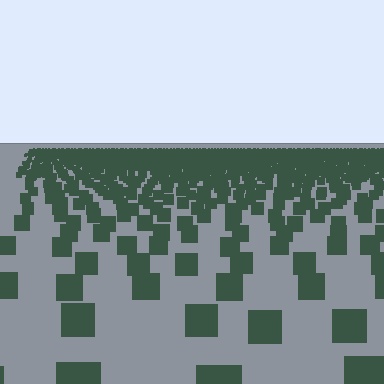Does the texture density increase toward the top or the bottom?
Density increases toward the top.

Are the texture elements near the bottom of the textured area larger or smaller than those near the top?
Larger. Near the bottom, elements are closer to the viewer and appear at a bigger on-screen size.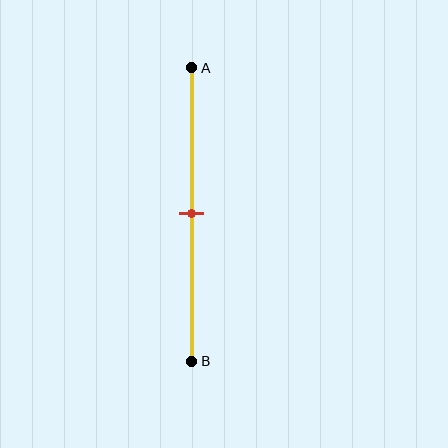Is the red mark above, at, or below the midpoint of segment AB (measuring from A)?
The red mark is approximately at the midpoint of segment AB.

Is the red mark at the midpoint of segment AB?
Yes, the mark is approximately at the midpoint.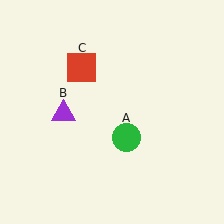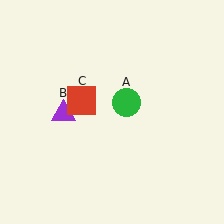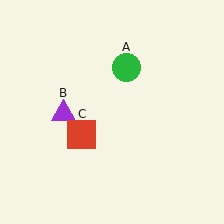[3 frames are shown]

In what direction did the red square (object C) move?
The red square (object C) moved down.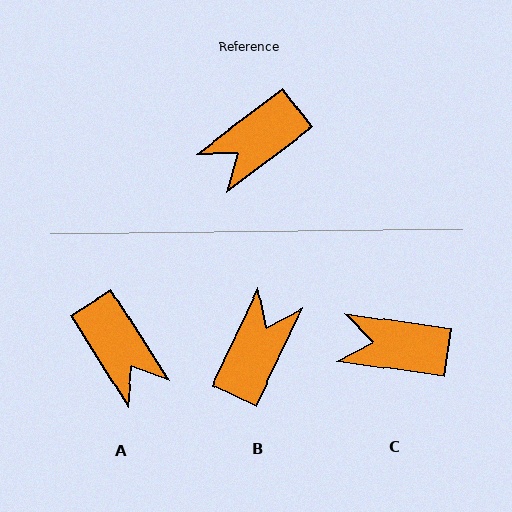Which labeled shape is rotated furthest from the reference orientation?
B, about 153 degrees away.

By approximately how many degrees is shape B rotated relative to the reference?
Approximately 153 degrees clockwise.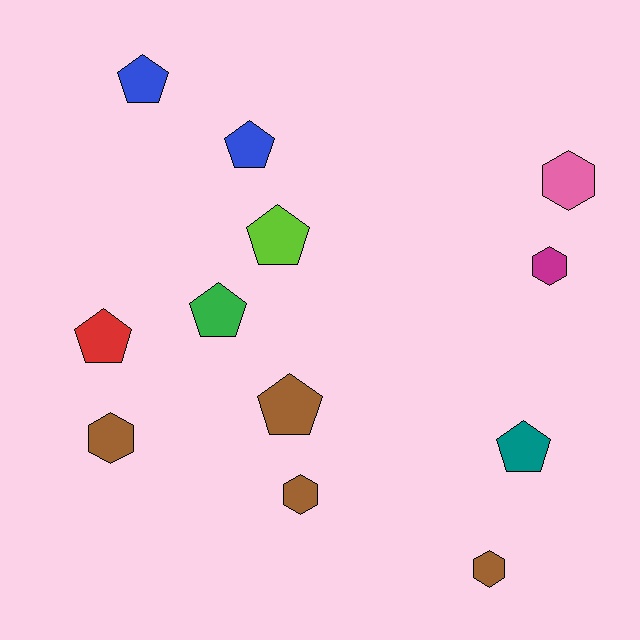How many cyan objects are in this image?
There are no cyan objects.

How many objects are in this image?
There are 12 objects.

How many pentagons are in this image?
There are 7 pentagons.